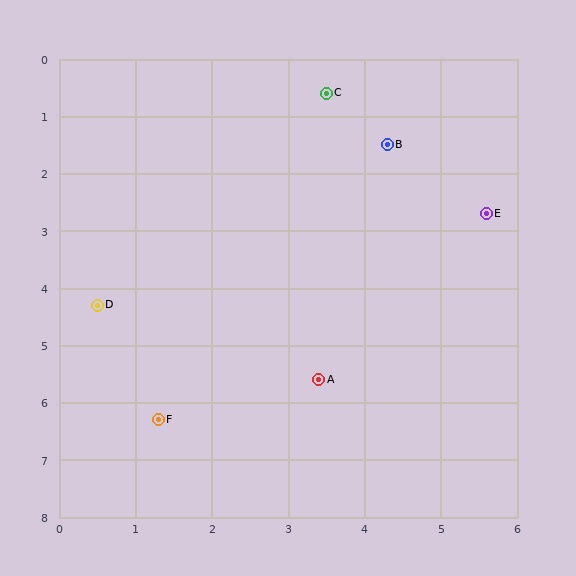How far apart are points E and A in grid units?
Points E and A are about 3.6 grid units apart.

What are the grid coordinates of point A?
Point A is at approximately (3.4, 5.6).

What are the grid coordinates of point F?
Point F is at approximately (1.3, 6.3).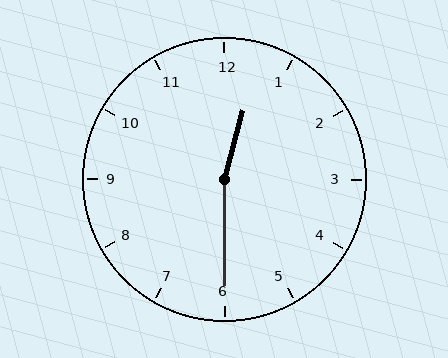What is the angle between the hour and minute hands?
Approximately 165 degrees.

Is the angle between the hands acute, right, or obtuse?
It is obtuse.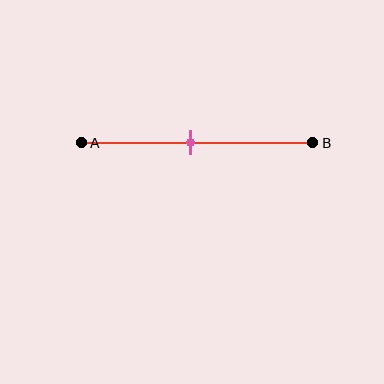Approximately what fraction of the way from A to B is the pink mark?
The pink mark is approximately 45% of the way from A to B.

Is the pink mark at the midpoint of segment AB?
Yes, the mark is approximately at the midpoint.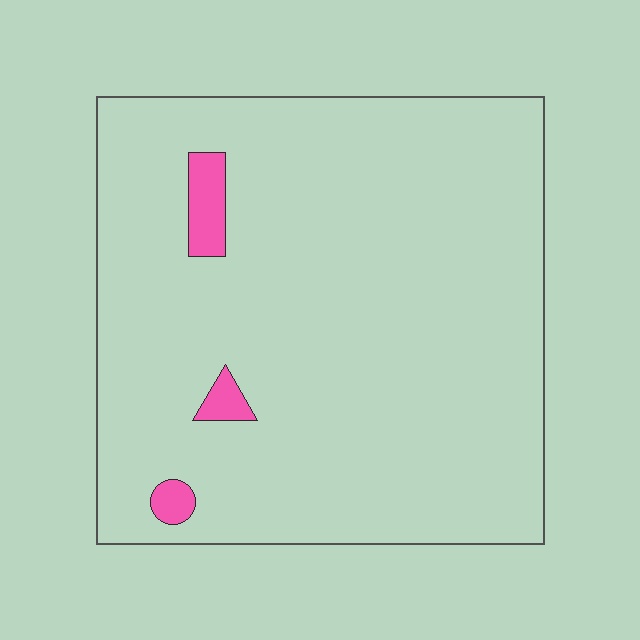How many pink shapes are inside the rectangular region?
3.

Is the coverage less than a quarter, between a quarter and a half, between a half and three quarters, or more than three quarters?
Less than a quarter.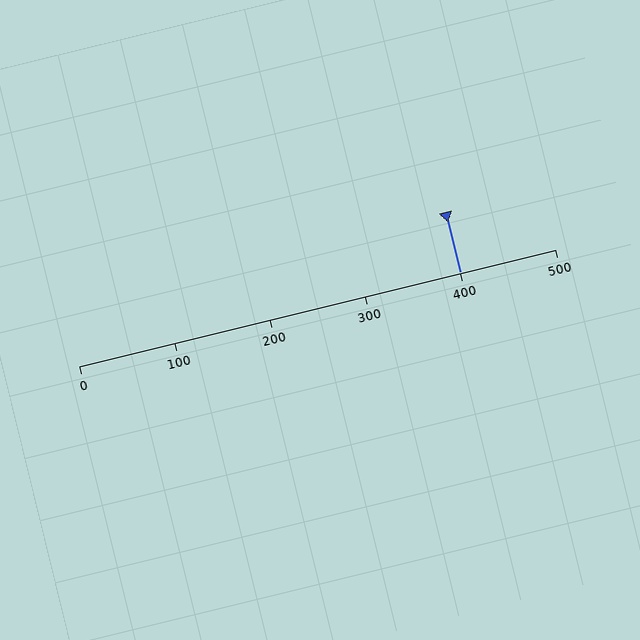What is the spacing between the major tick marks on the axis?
The major ticks are spaced 100 apart.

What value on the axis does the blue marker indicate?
The marker indicates approximately 400.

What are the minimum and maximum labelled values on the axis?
The axis runs from 0 to 500.